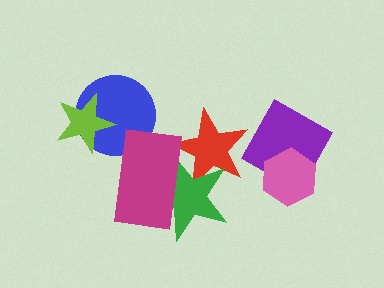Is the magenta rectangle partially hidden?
No, no other shape covers it.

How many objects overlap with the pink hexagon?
1 object overlaps with the pink hexagon.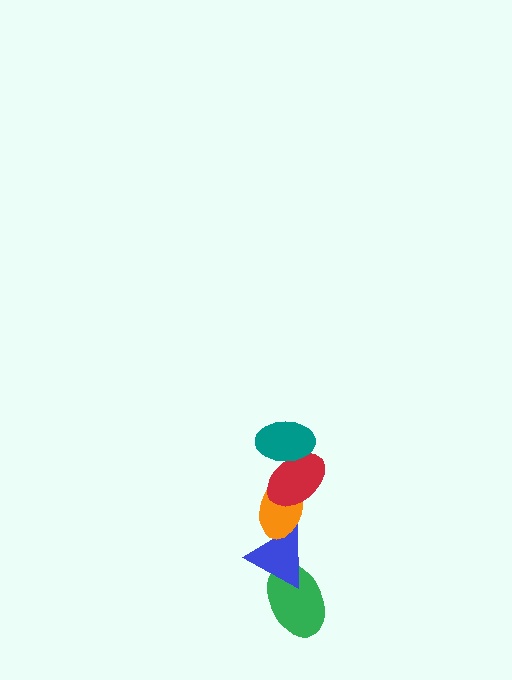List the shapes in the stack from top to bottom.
From top to bottom: the teal ellipse, the red ellipse, the orange ellipse, the blue triangle, the green ellipse.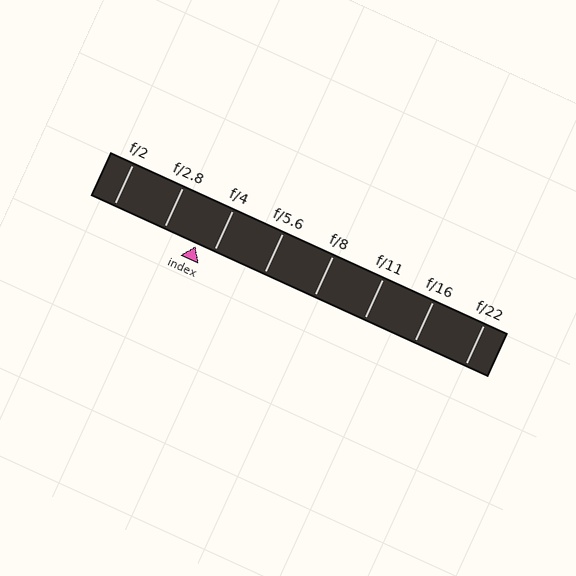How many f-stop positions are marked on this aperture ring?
There are 8 f-stop positions marked.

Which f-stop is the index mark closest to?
The index mark is closest to f/4.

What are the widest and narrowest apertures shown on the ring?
The widest aperture shown is f/2 and the narrowest is f/22.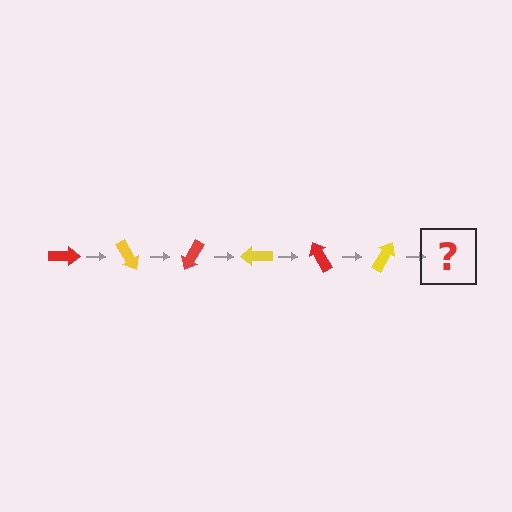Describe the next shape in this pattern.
It should be a red arrow, rotated 360 degrees from the start.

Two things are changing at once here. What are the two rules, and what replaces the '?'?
The two rules are that it rotates 60 degrees each step and the color cycles through red and yellow. The '?' should be a red arrow, rotated 360 degrees from the start.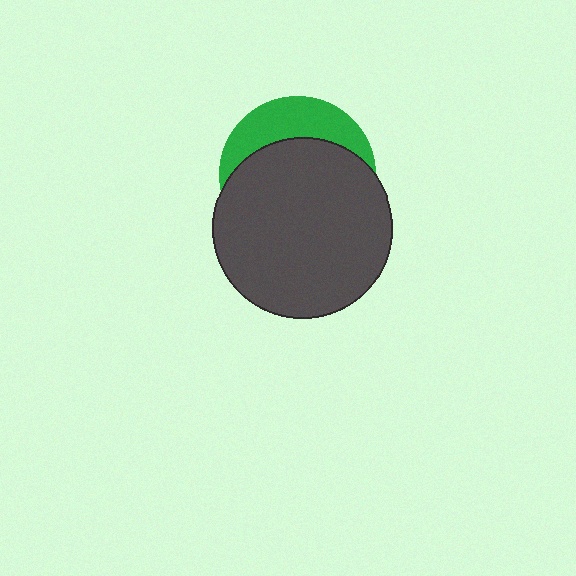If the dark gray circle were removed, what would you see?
You would see the complete green circle.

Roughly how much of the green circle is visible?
A small part of it is visible (roughly 31%).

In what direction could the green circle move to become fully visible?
The green circle could move up. That would shift it out from behind the dark gray circle entirely.